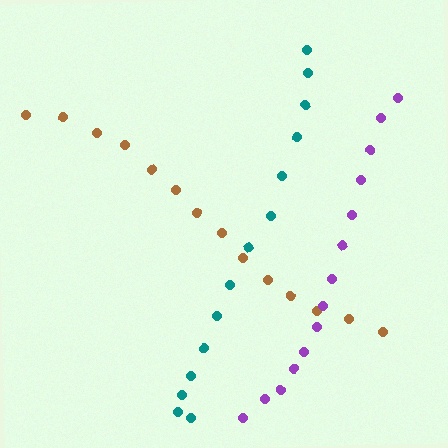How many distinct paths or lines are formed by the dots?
There are 3 distinct paths.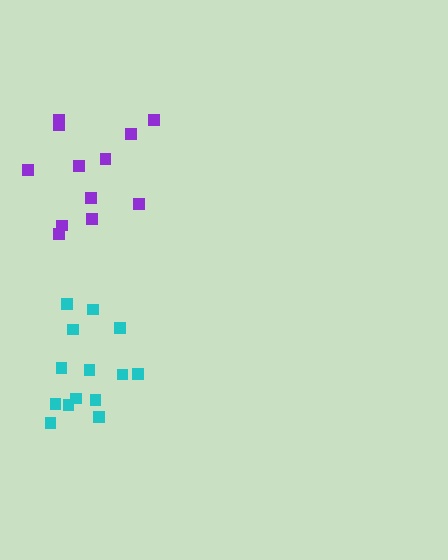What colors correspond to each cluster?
The clusters are colored: purple, cyan.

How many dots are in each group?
Group 1: 12 dots, Group 2: 14 dots (26 total).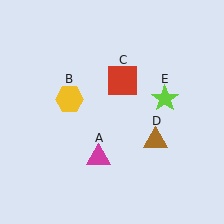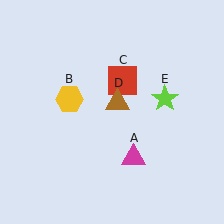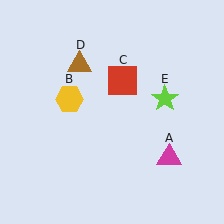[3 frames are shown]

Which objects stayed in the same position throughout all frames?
Yellow hexagon (object B) and red square (object C) and lime star (object E) remained stationary.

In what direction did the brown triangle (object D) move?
The brown triangle (object D) moved up and to the left.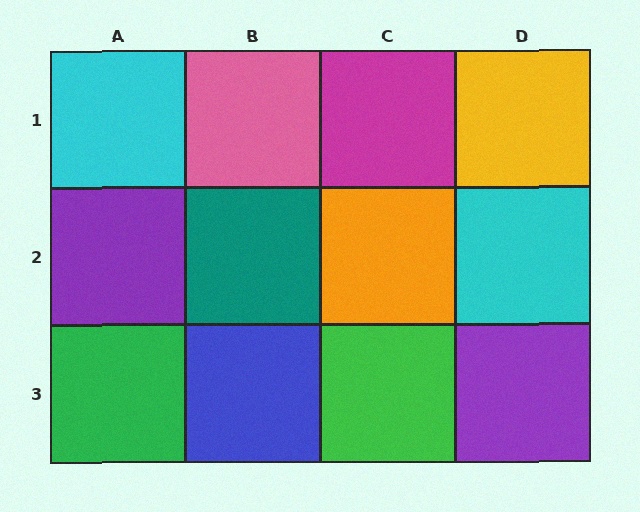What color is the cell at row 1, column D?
Yellow.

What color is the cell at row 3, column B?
Blue.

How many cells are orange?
1 cell is orange.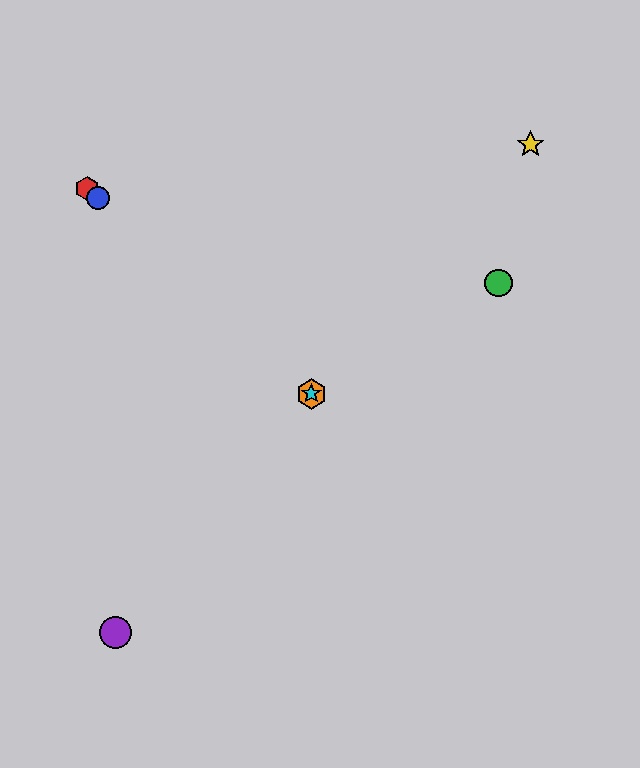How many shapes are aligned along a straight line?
4 shapes (the red hexagon, the blue circle, the orange hexagon, the cyan star) are aligned along a straight line.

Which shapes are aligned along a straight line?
The red hexagon, the blue circle, the orange hexagon, the cyan star are aligned along a straight line.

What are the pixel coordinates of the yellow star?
The yellow star is at (531, 145).